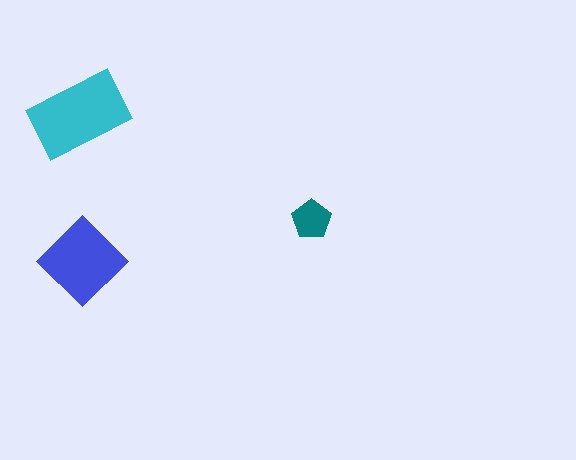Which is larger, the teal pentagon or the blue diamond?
The blue diamond.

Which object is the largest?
The cyan rectangle.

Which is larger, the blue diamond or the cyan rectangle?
The cyan rectangle.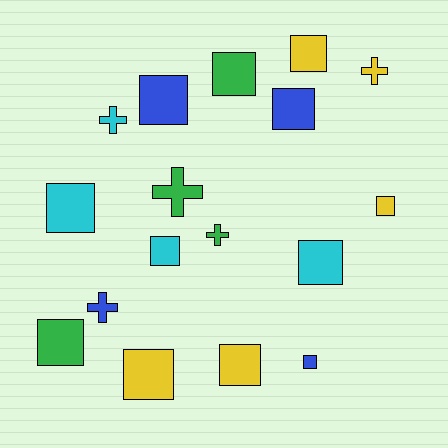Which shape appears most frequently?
Square, with 12 objects.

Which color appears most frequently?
Yellow, with 5 objects.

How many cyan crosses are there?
There is 1 cyan cross.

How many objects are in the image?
There are 17 objects.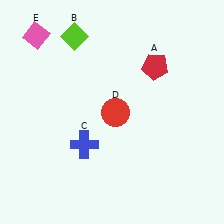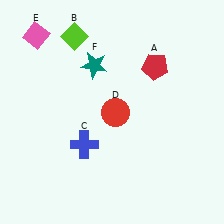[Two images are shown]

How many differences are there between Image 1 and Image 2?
There is 1 difference between the two images.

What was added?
A teal star (F) was added in Image 2.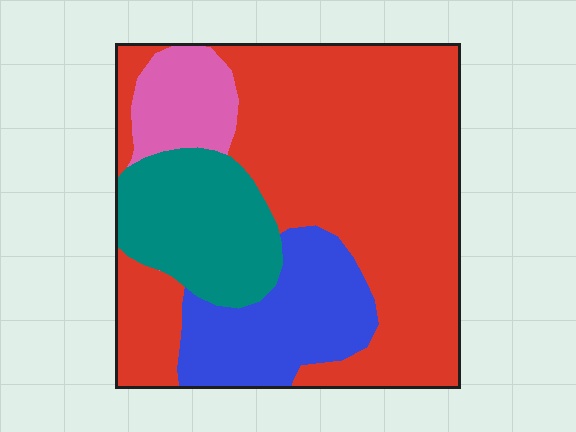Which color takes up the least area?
Pink, at roughly 10%.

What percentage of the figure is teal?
Teal covers about 15% of the figure.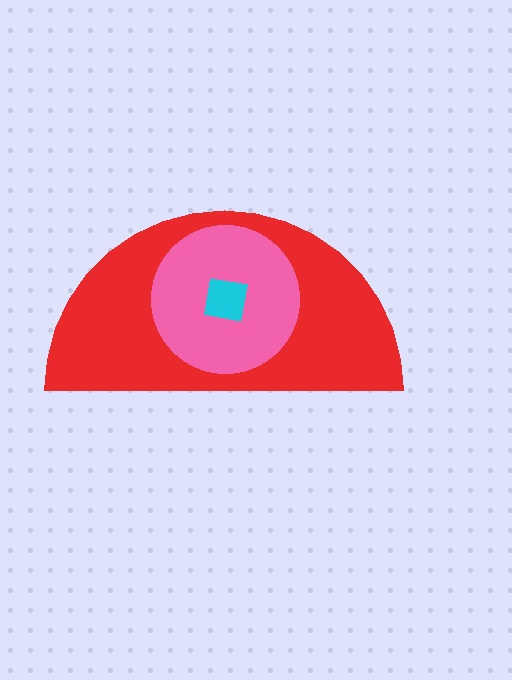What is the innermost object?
The cyan square.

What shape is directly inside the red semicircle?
The pink circle.